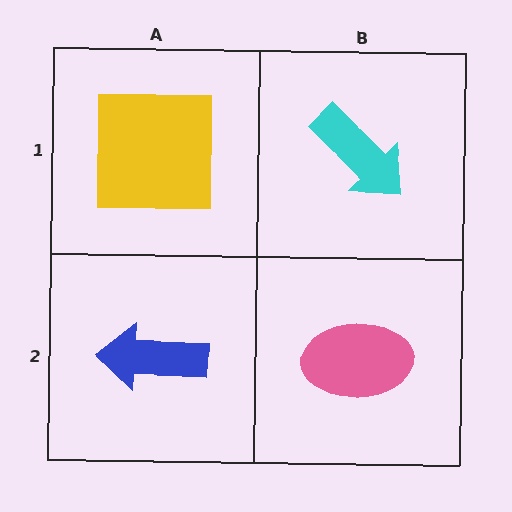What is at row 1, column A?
A yellow square.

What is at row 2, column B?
A pink ellipse.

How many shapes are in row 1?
2 shapes.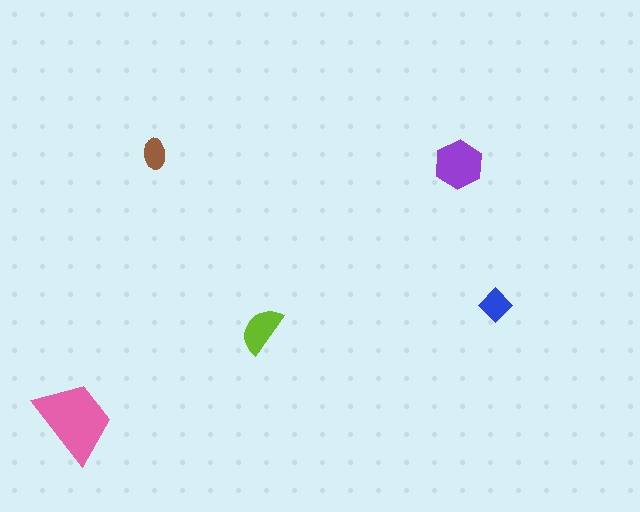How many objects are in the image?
There are 5 objects in the image.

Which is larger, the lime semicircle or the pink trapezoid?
The pink trapezoid.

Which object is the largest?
The pink trapezoid.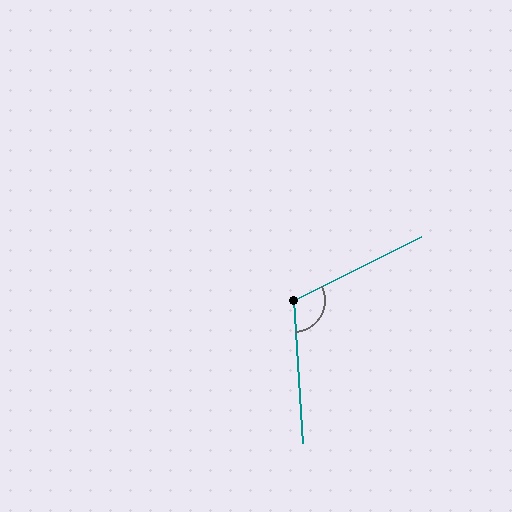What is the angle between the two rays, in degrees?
Approximately 113 degrees.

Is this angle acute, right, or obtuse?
It is obtuse.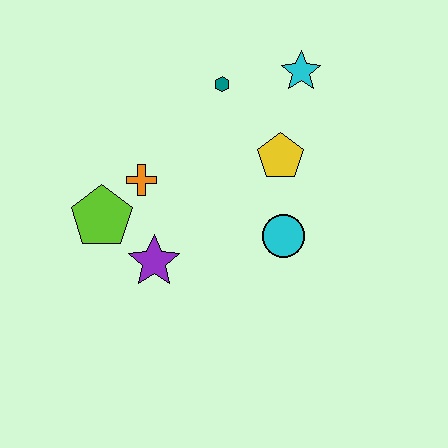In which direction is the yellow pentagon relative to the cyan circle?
The yellow pentagon is above the cyan circle.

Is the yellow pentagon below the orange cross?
No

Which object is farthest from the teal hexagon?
The purple star is farthest from the teal hexagon.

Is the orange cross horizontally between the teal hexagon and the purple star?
No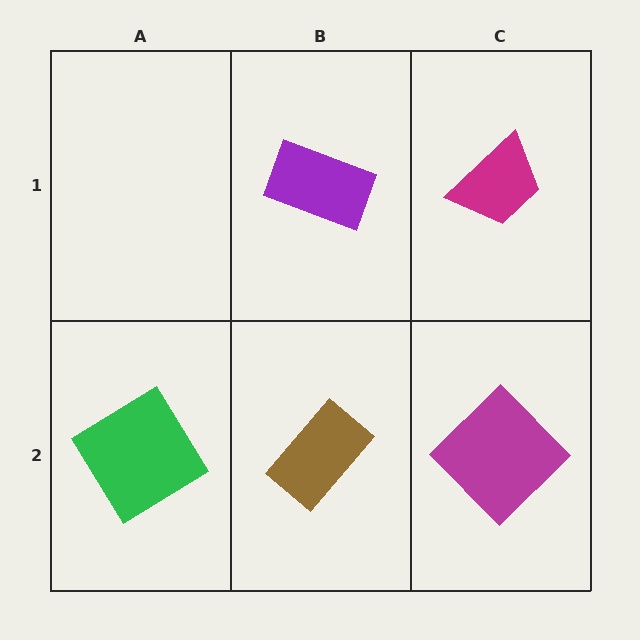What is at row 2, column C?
A magenta diamond.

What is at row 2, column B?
A brown rectangle.